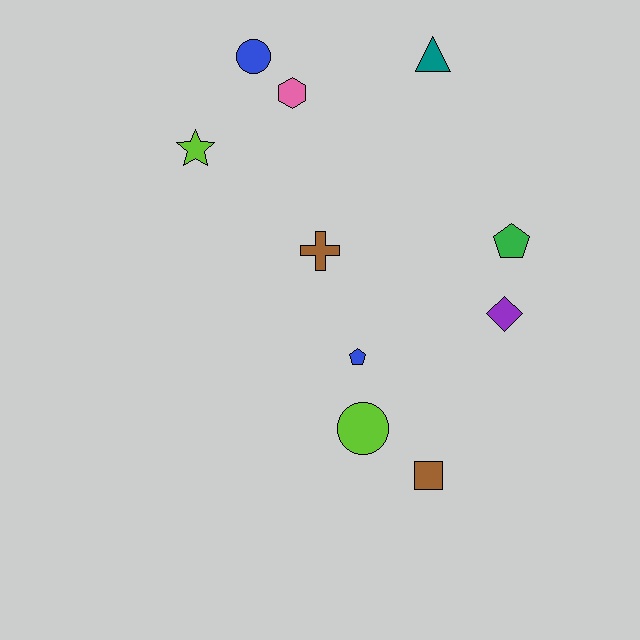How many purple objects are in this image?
There is 1 purple object.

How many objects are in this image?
There are 10 objects.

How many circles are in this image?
There are 2 circles.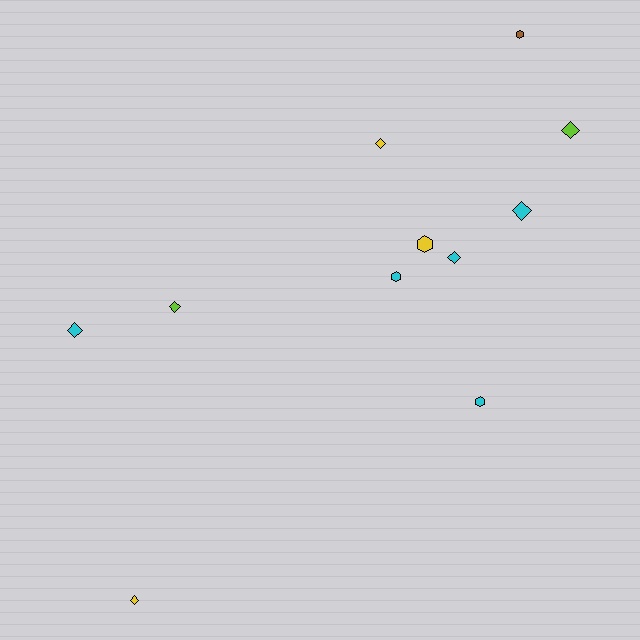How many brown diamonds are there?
There are no brown diamonds.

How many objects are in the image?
There are 11 objects.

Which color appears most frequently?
Cyan, with 5 objects.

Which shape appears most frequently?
Diamond, with 7 objects.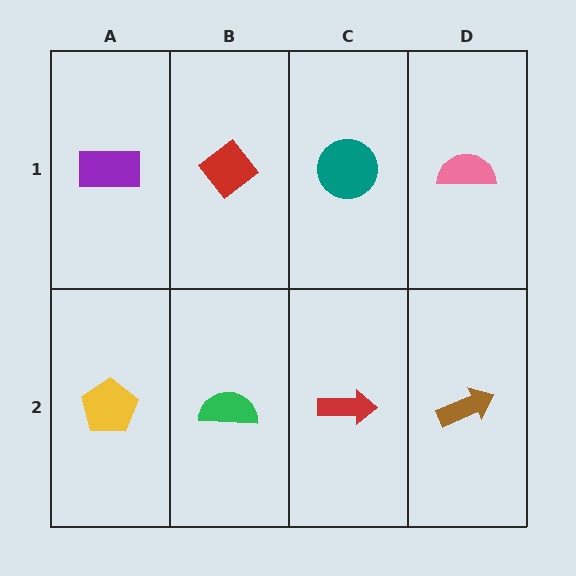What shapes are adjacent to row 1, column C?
A red arrow (row 2, column C), a red diamond (row 1, column B), a pink semicircle (row 1, column D).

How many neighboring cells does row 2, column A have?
2.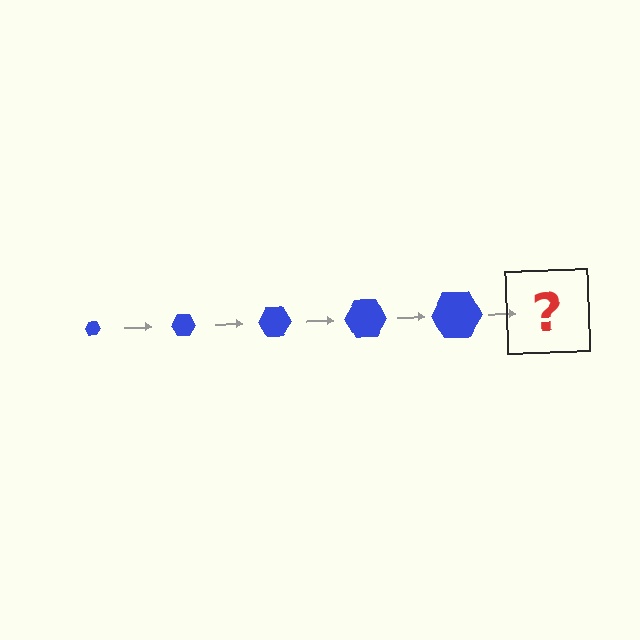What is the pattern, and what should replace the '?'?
The pattern is that the hexagon gets progressively larger each step. The '?' should be a blue hexagon, larger than the previous one.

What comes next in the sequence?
The next element should be a blue hexagon, larger than the previous one.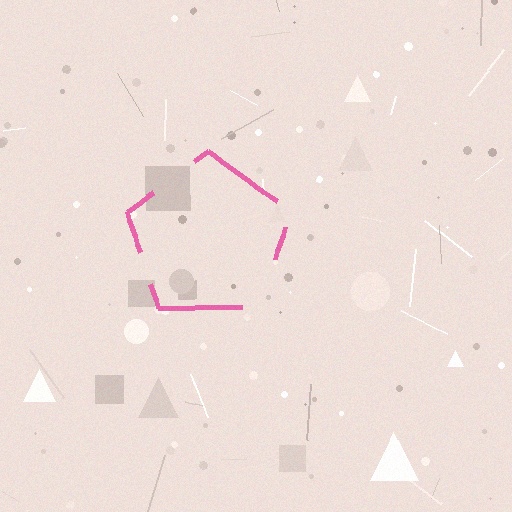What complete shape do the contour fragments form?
The contour fragments form a pentagon.